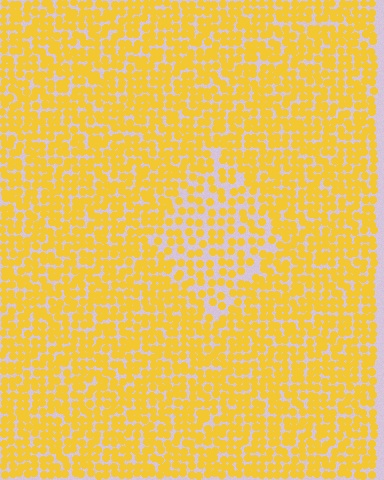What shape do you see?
I see a diamond.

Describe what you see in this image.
The image contains small yellow elements arranged at two different densities. A diamond-shaped region is visible where the elements are less densely packed than the surrounding area.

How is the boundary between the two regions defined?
The boundary is defined by a change in element density (approximately 1.7x ratio). All elements are the same color, size, and shape.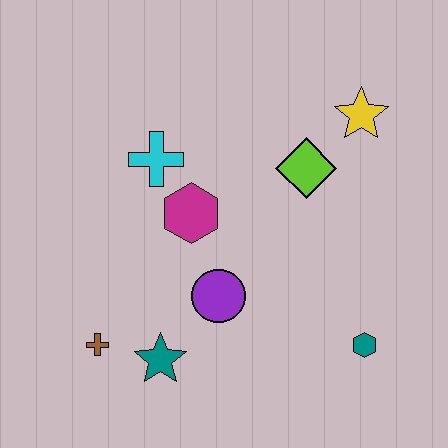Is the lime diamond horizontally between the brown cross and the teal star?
No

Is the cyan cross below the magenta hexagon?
No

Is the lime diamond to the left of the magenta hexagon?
No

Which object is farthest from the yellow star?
The brown cross is farthest from the yellow star.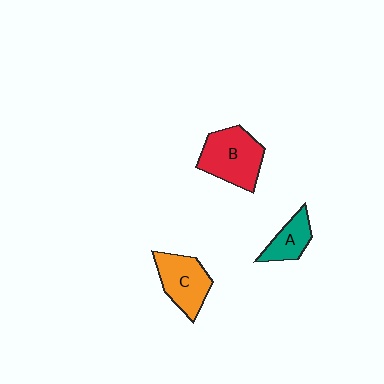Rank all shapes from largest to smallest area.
From largest to smallest: B (red), C (orange), A (teal).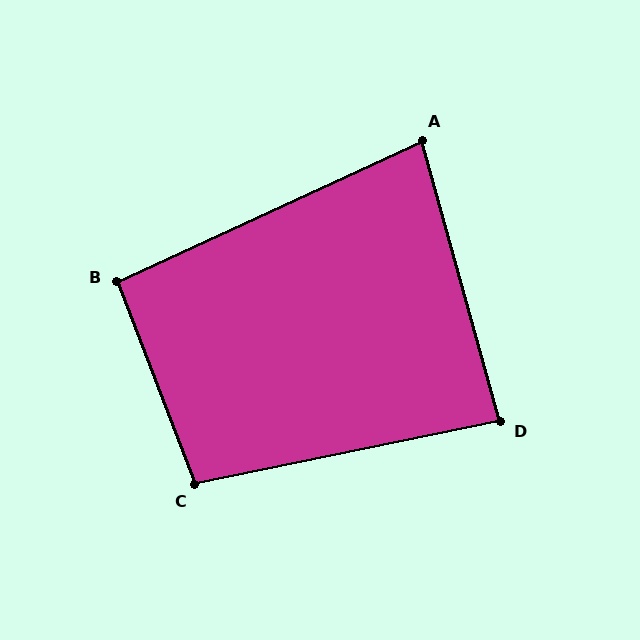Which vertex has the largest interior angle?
C, at approximately 99 degrees.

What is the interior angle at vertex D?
Approximately 86 degrees (approximately right).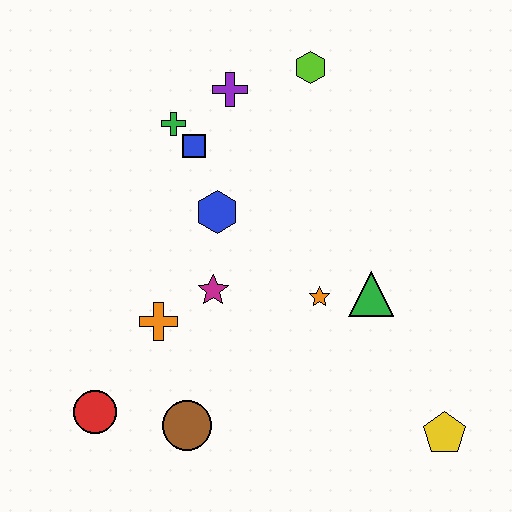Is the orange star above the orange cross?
Yes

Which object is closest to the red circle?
The brown circle is closest to the red circle.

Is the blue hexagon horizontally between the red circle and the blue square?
No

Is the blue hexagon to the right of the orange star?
No